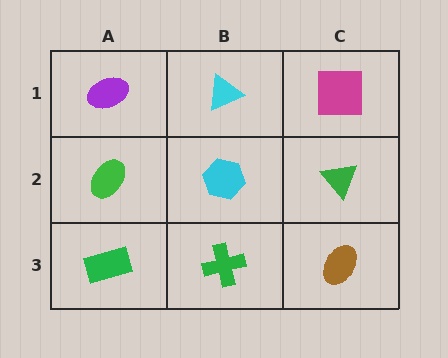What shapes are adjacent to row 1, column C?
A green triangle (row 2, column C), a cyan triangle (row 1, column B).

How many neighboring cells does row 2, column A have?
3.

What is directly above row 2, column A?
A purple ellipse.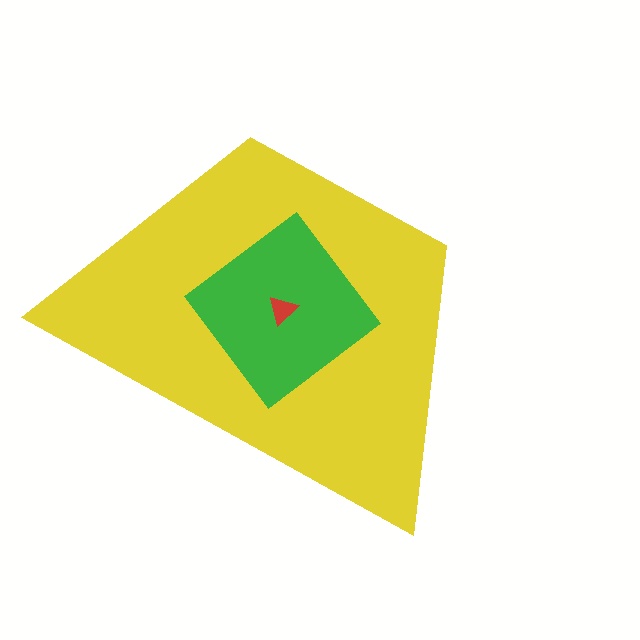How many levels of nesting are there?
3.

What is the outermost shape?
The yellow trapezoid.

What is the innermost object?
The red triangle.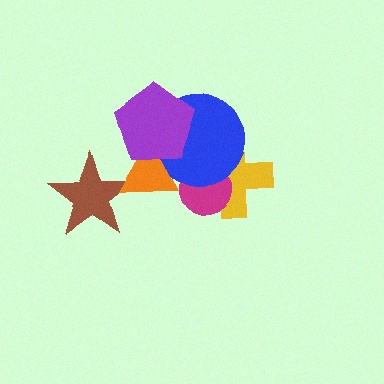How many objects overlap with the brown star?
1 object overlaps with the brown star.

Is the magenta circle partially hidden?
Yes, it is partially covered by another shape.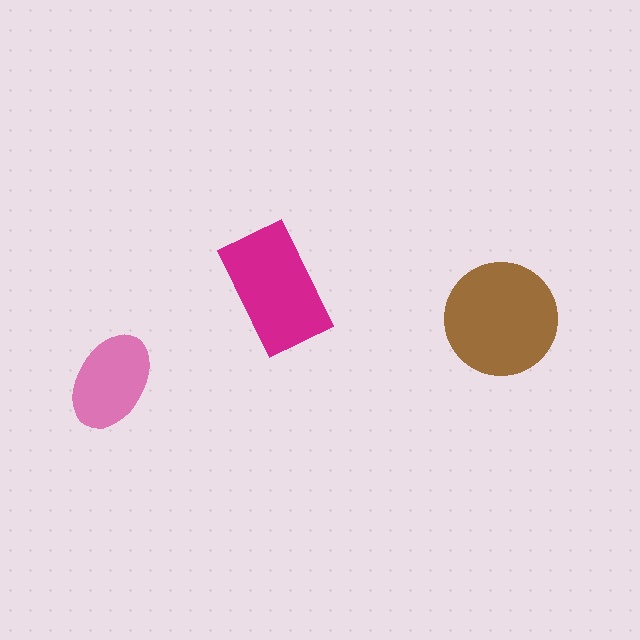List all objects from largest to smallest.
The brown circle, the magenta rectangle, the pink ellipse.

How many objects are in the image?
There are 3 objects in the image.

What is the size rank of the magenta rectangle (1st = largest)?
2nd.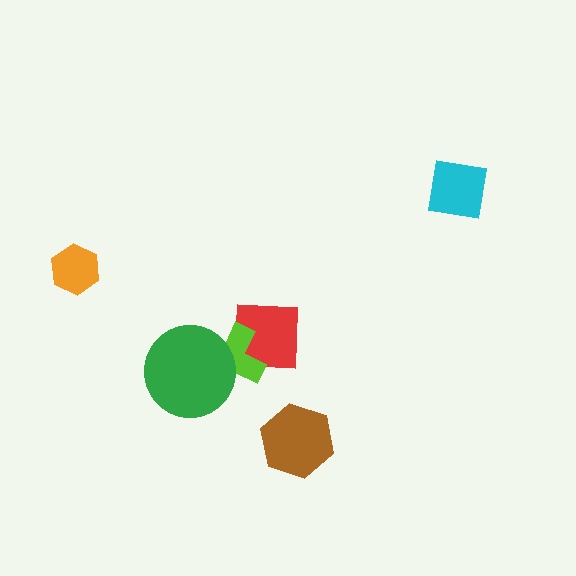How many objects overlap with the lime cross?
2 objects overlap with the lime cross.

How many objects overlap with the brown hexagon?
0 objects overlap with the brown hexagon.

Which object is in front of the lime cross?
The green circle is in front of the lime cross.